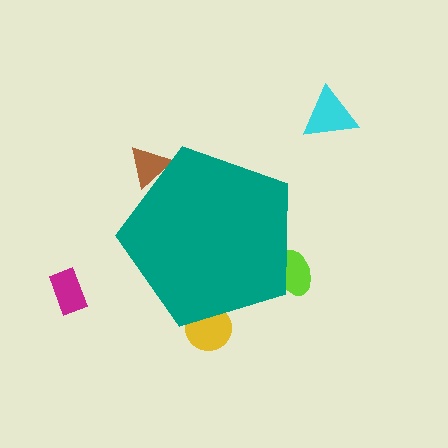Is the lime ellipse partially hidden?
Yes, the lime ellipse is partially hidden behind the teal pentagon.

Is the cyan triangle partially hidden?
No, the cyan triangle is fully visible.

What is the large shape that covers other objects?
A teal pentagon.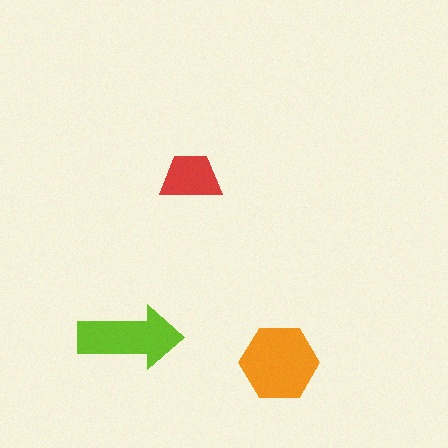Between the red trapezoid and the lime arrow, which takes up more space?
The lime arrow.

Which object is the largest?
The orange hexagon.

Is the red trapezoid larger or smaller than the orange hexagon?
Smaller.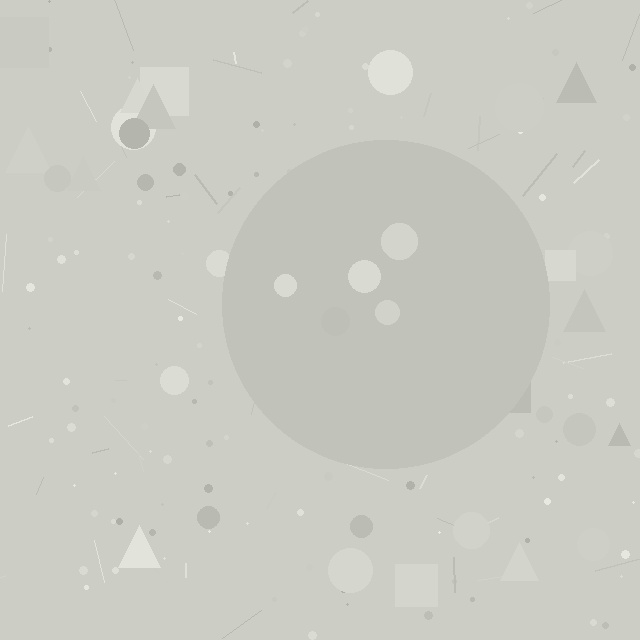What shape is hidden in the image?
A circle is hidden in the image.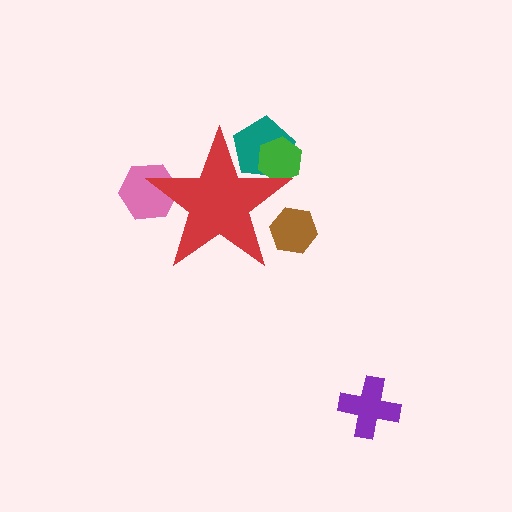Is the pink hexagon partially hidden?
Yes, the pink hexagon is partially hidden behind the red star.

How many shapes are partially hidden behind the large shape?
4 shapes are partially hidden.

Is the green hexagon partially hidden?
Yes, the green hexagon is partially hidden behind the red star.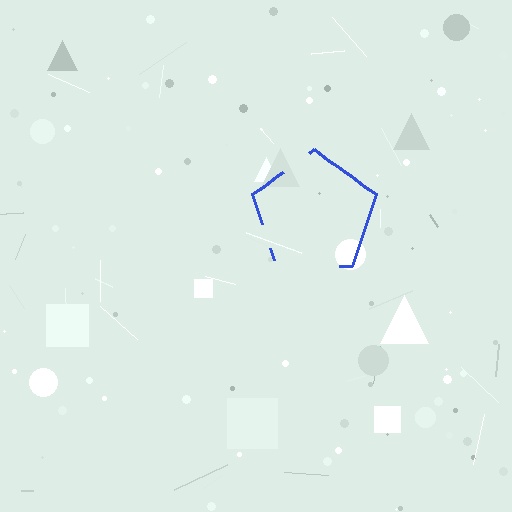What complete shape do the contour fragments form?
The contour fragments form a pentagon.